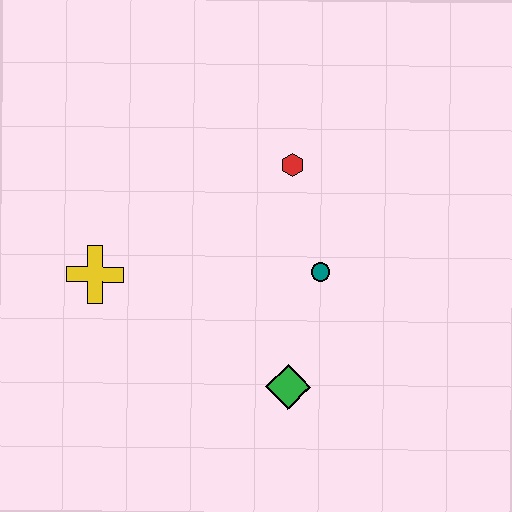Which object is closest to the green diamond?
The teal circle is closest to the green diamond.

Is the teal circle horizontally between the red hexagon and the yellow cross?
No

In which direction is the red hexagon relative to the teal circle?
The red hexagon is above the teal circle.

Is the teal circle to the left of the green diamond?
No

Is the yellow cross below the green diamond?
No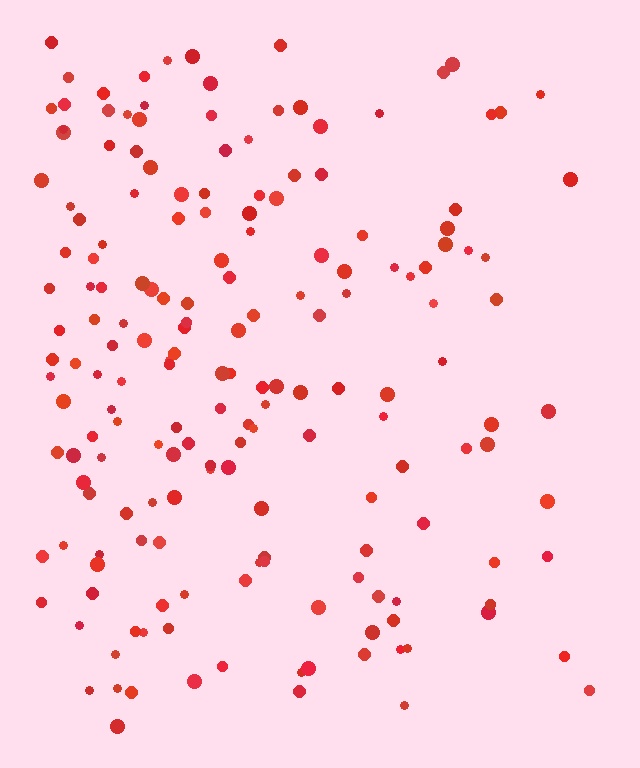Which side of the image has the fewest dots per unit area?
The right.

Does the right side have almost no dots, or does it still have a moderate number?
Still a moderate number, just noticeably fewer than the left.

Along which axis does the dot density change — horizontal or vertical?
Horizontal.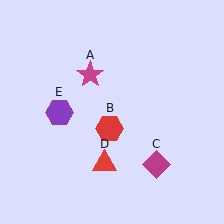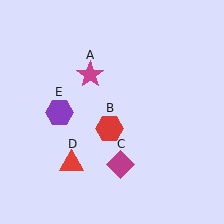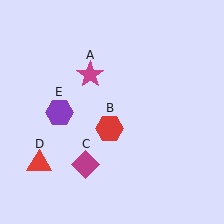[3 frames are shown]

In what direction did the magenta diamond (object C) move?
The magenta diamond (object C) moved left.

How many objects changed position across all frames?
2 objects changed position: magenta diamond (object C), red triangle (object D).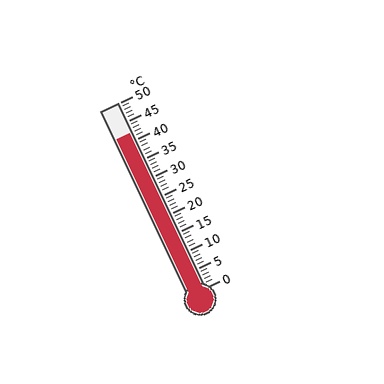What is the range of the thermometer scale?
The thermometer scale ranges from 0°C to 50°C.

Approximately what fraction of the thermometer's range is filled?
The thermometer is filled to approximately 85% of its range.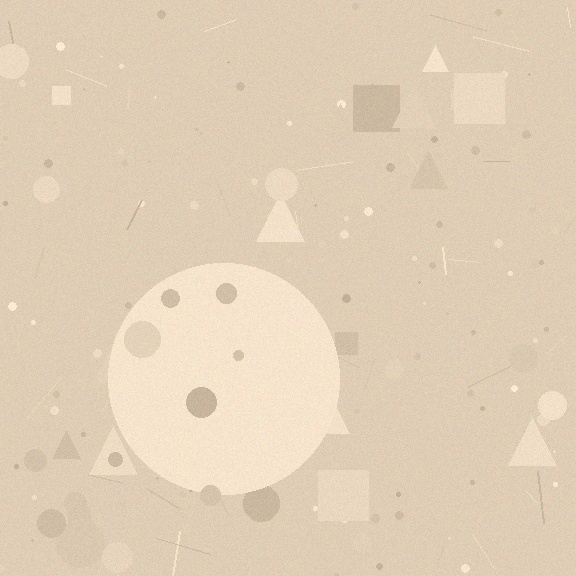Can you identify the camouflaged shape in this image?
The camouflaged shape is a circle.